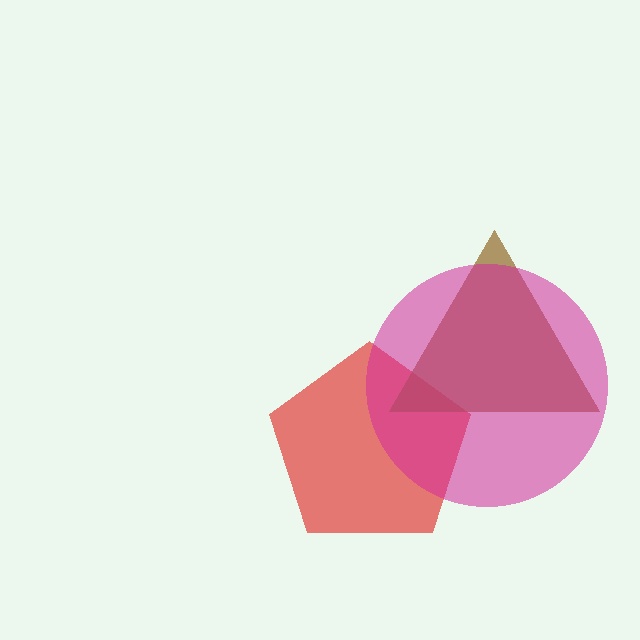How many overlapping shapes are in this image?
There are 3 overlapping shapes in the image.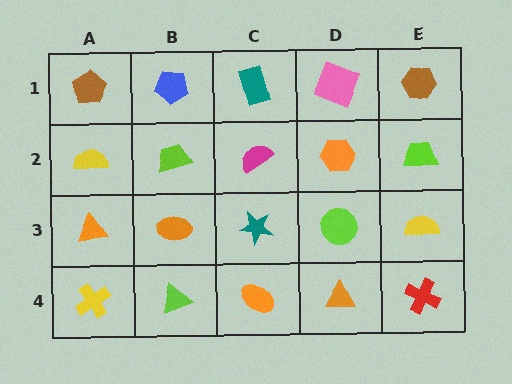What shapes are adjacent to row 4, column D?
A lime circle (row 3, column D), an orange ellipse (row 4, column C), a red cross (row 4, column E).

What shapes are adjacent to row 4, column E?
A yellow semicircle (row 3, column E), an orange triangle (row 4, column D).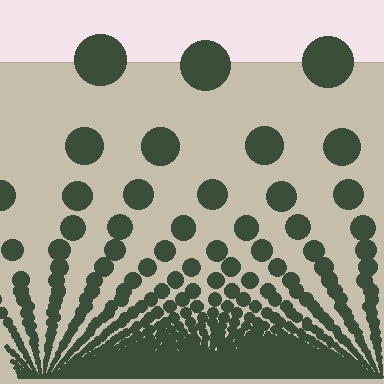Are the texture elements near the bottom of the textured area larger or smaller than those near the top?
Smaller. The gradient is inverted — elements near the bottom are smaller and denser.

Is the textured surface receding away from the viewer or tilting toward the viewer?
The surface appears to tilt toward the viewer. Texture elements get larger and sparser toward the top.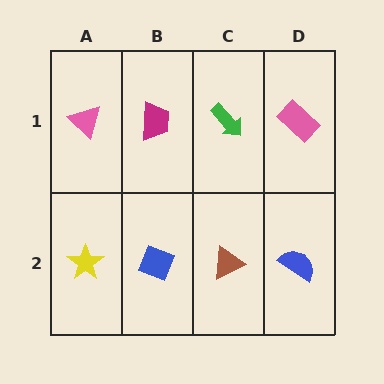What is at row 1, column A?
A pink triangle.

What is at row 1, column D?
A pink rectangle.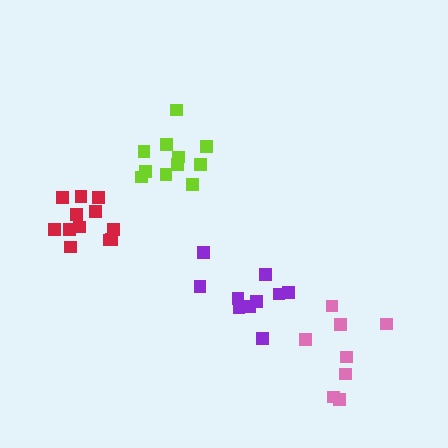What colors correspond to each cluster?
The clusters are colored: red, lime, purple, pink.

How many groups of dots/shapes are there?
There are 4 groups.